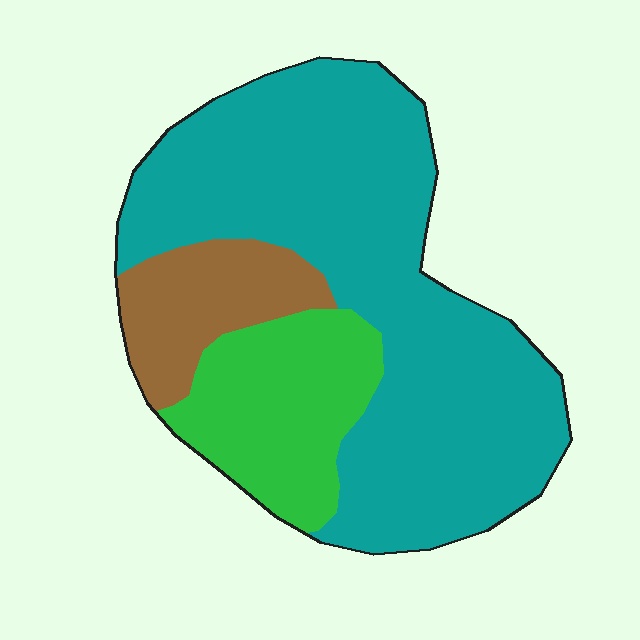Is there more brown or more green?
Green.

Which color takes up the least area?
Brown, at roughly 15%.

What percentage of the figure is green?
Green covers roughly 20% of the figure.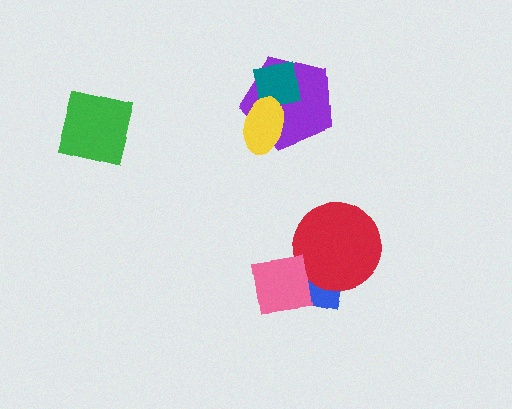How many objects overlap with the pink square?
2 objects overlap with the pink square.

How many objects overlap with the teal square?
2 objects overlap with the teal square.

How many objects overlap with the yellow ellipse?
2 objects overlap with the yellow ellipse.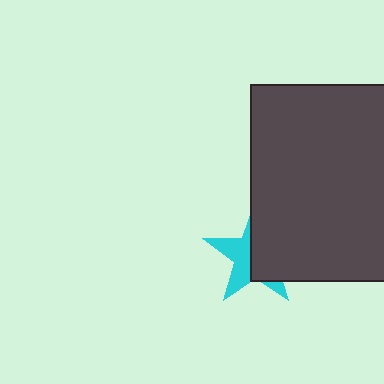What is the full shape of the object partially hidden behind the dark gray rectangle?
The partially hidden object is a cyan star.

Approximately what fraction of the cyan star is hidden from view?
Roughly 56% of the cyan star is hidden behind the dark gray rectangle.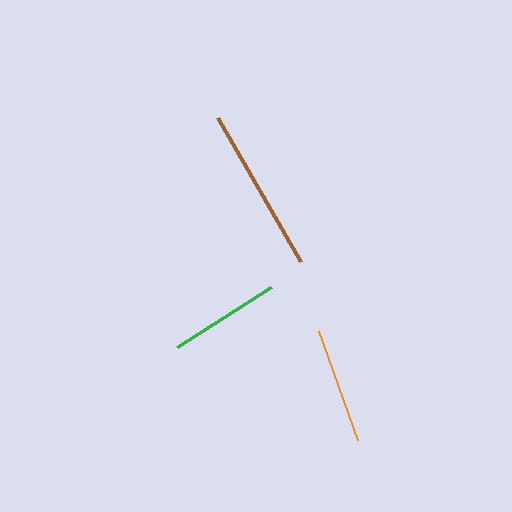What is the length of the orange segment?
The orange segment is approximately 116 pixels long.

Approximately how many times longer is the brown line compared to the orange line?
The brown line is approximately 1.4 times the length of the orange line.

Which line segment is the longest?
The brown line is the longest at approximately 166 pixels.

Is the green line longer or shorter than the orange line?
The orange line is longer than the green line.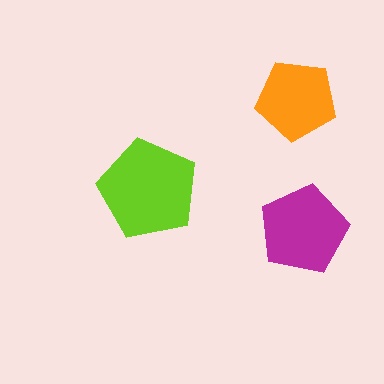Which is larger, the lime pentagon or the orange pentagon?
The lime one.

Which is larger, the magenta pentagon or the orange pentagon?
The magenta one.